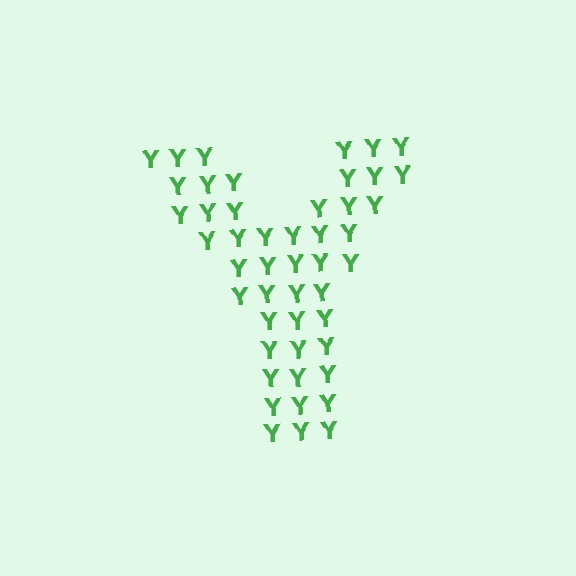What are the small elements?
The small elements are letter Y's.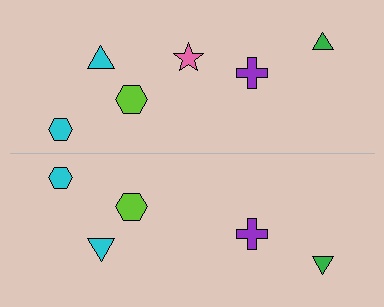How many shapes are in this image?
There are 11 shapes in this image.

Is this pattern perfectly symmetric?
No, the pattern is not perfectly symmetric. A pink star is missing from the bottom side.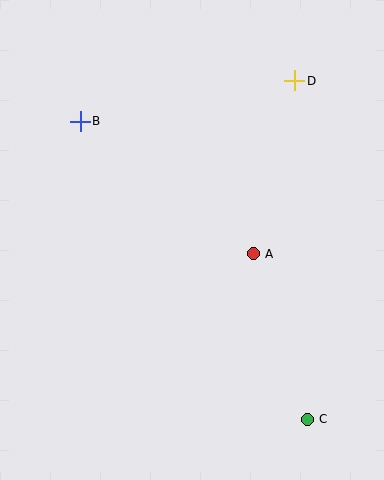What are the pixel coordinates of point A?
Point A is at (253, 254).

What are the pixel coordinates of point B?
Point B is at (80, 121).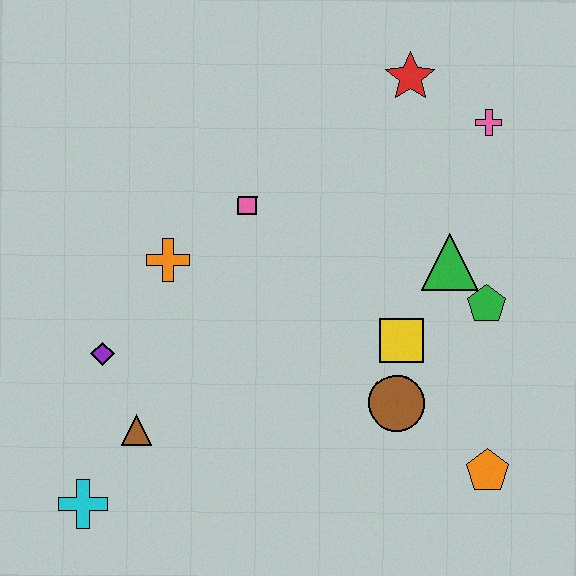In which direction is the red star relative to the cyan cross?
The red star is above the cyan cross.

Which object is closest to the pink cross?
The red star is closest to the pink cross.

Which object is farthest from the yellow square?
The cyan cross is farthest from the yellow square.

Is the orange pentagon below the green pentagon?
Yes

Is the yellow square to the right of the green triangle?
No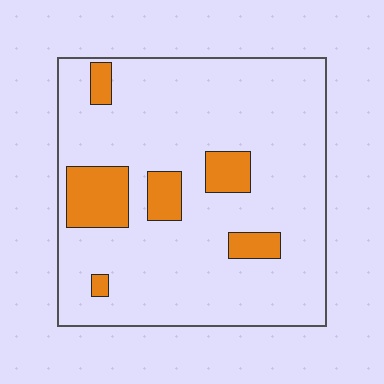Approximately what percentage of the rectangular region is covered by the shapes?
Approximately 15%.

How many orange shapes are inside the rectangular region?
6.